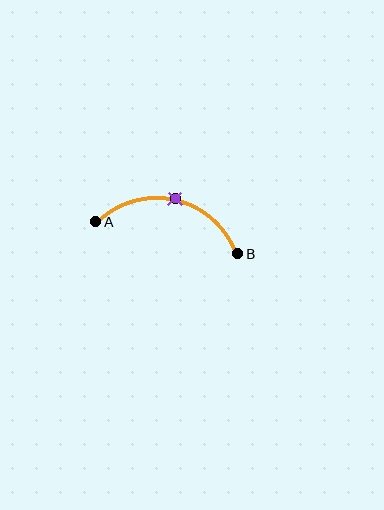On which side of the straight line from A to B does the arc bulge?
The arc bulges above the straight line connecting A and B.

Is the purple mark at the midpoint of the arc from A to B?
Yes. The purple mark lies on the arc at equal arc-length from both A and B — it is the arc midpoint.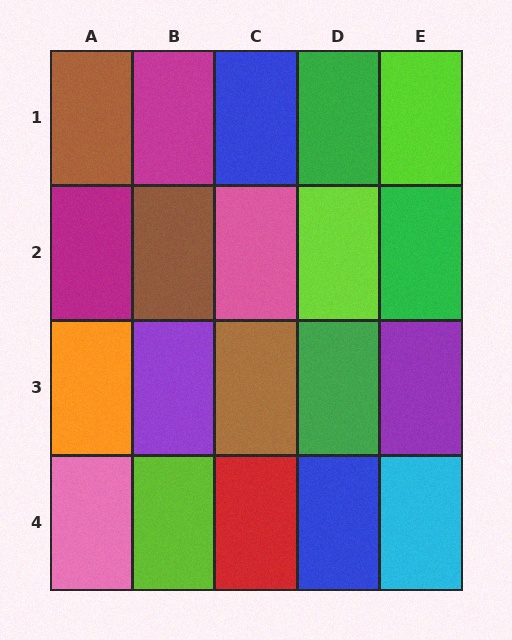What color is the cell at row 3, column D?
Green.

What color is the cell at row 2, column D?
Lime.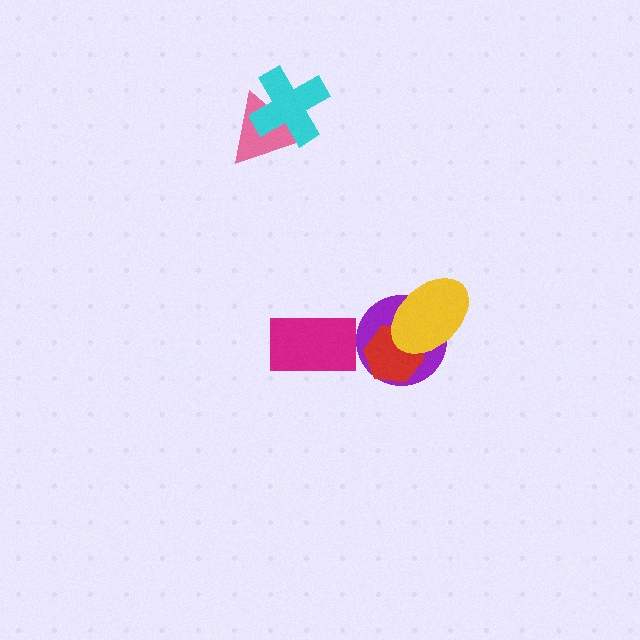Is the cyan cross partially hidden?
No, no other shape covers it.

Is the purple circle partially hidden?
Yes, it is partially covered by another shape.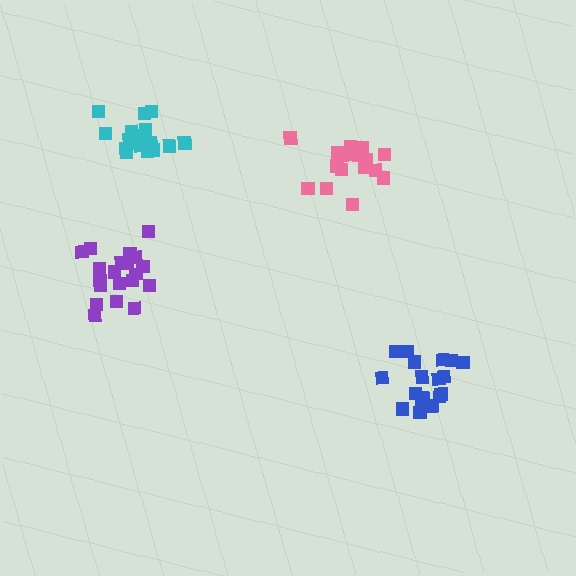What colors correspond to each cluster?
The clusters are colored: cyan, blue, pink, purple.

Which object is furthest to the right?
The blue cluster is rightmost.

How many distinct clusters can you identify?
There are 4 distinct clusters.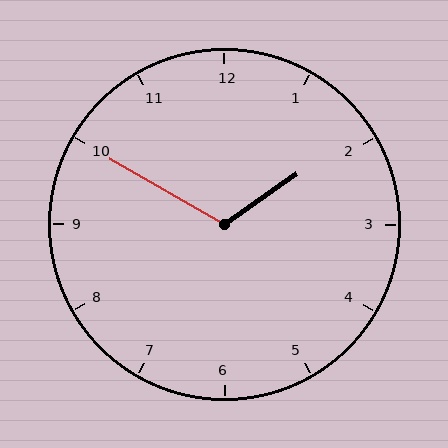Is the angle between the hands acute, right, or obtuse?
It is obtuse.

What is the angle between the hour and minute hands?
Approximately 115 degrees.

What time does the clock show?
1:50.